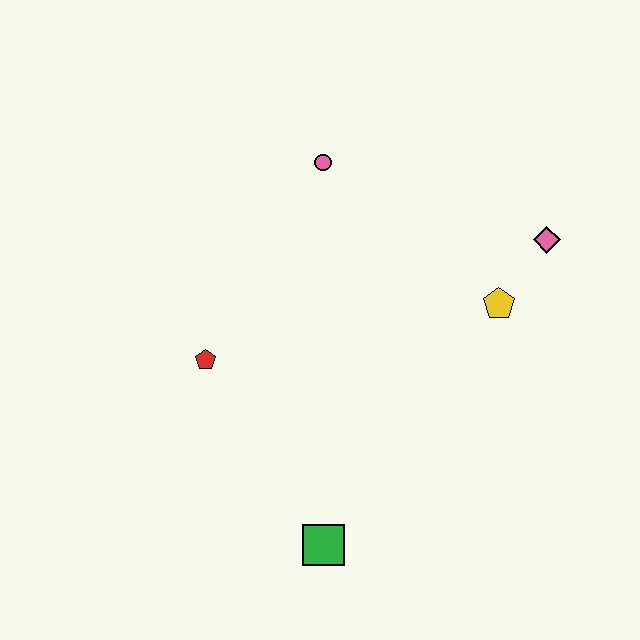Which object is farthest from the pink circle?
The green square is farthest from the pink circle.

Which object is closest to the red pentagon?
The green square is closest to the red pentagon.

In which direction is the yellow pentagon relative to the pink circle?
The yellow pentagon is to the right of the pink circle.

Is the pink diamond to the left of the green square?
No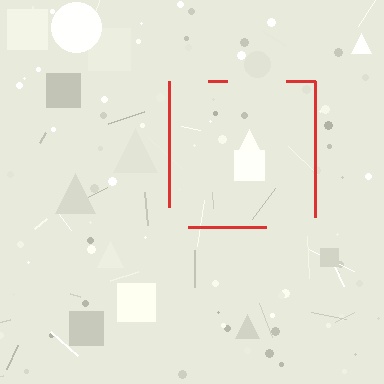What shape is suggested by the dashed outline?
The dashed outline suggests a square.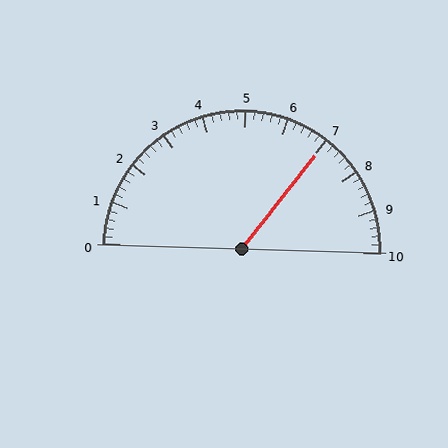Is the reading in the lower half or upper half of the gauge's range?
The reading is in the upper half of the range (0 to 10).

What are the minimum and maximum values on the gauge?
The gauge ranges from 0 to 10.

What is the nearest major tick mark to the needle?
The nearest major tick mark is 7.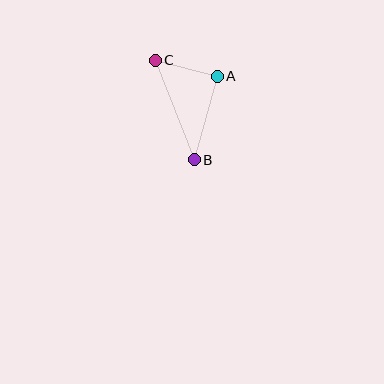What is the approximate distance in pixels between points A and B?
The distance between A and B is approximately 87 pixels.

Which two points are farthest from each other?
Points B and C are farthest from each other.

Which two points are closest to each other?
Points A and C are closest to each other.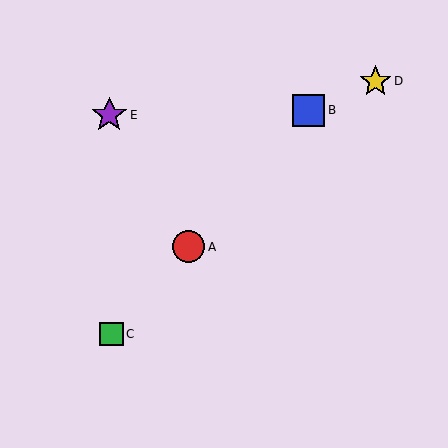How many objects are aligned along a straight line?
3 objects (A, B, C) are aligned along a straight line.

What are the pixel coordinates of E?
Object E is at (109, 115).